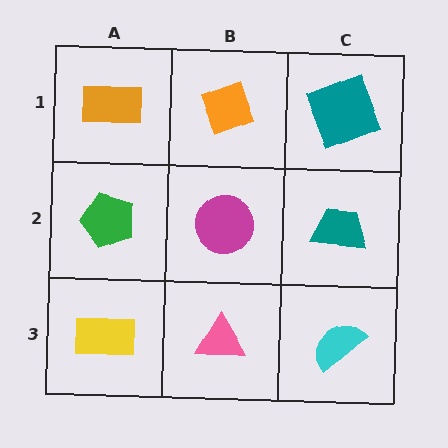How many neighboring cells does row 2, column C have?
3.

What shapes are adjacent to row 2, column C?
A teal square (row 1, column C), a cyan semicircle (row 3, column C), a magenta circle (row 2, column B).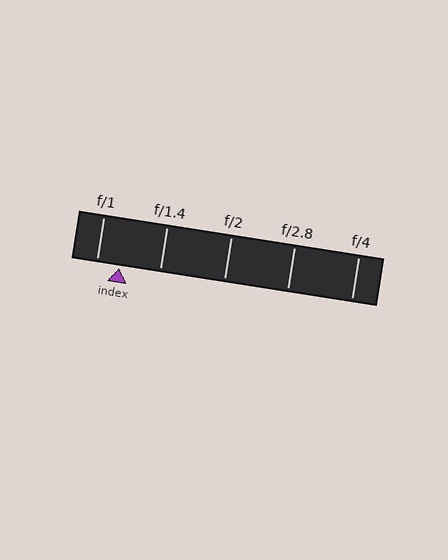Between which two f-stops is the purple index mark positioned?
The index mark is between f/1 and f/1.4.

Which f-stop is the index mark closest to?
The index mark is closest to f/1.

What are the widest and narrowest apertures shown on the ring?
The widest aperture shown is f/1 and the narrowest is f/4.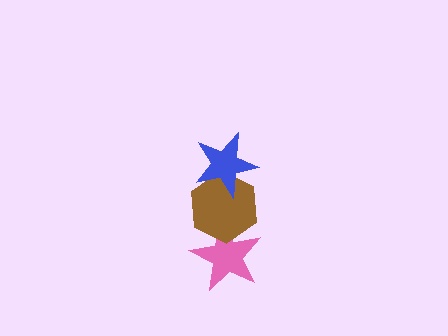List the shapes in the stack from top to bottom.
From top to bottom: the blue star, the brown hexagon, the pink star.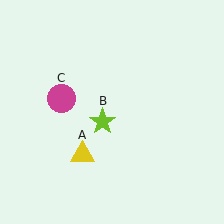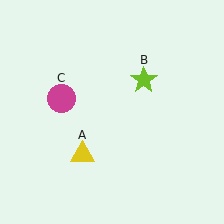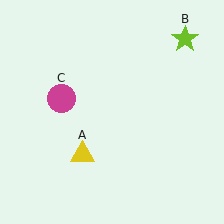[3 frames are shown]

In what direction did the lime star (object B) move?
The lime star (object B) moved up and to the right.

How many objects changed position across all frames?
1 object changed position: lime star (object B).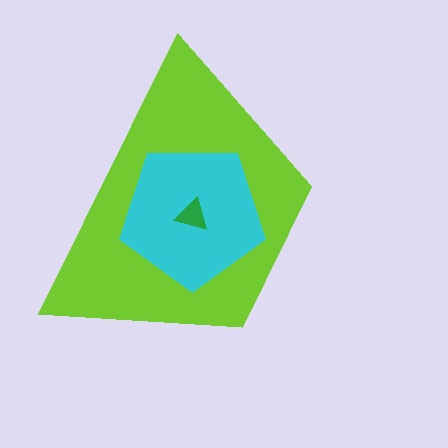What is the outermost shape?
The lime trapezoid.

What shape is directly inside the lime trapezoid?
The cyan pentagon.